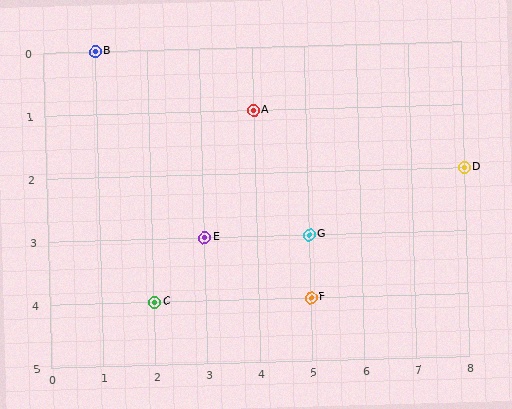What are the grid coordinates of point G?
Point G is at grid coordinates (5, 3).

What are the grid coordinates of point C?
Point C is at grid coordinates (2, 4).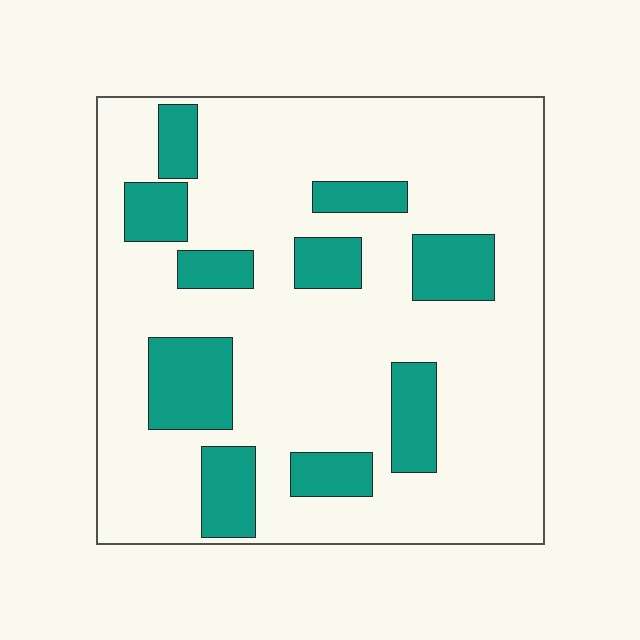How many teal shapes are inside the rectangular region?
10.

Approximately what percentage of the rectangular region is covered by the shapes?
Approximately 20%.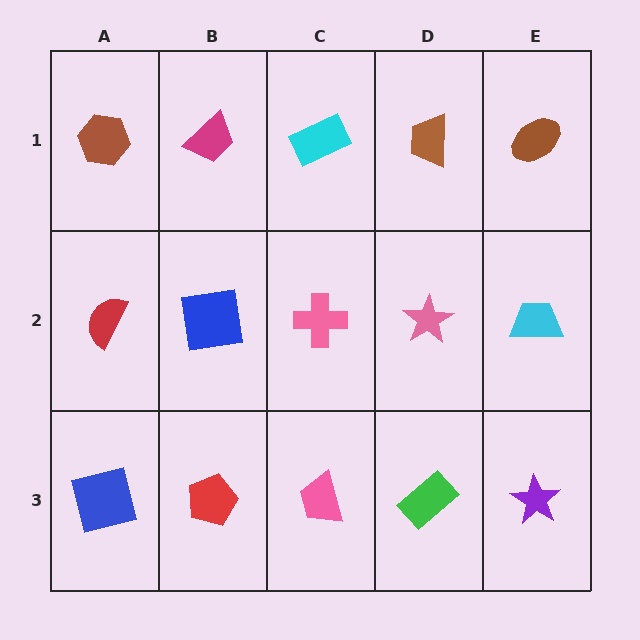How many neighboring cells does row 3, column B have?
3.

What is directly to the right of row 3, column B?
A pink trapezoid.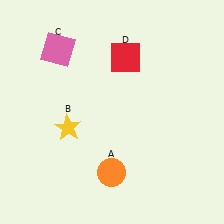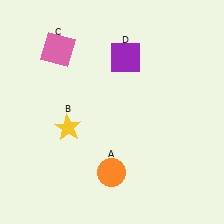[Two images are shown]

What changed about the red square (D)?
In Image 1, D is red. In Image 2, it changed to purple.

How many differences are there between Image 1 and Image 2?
There is 1 difference between the two images.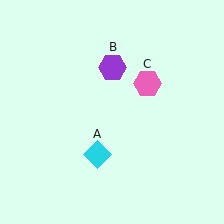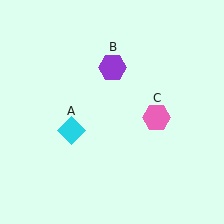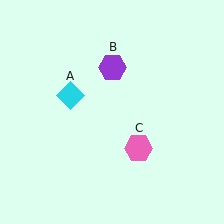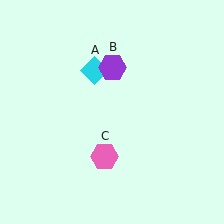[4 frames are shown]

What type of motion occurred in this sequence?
The cyan diamond (object A), pink hexagon (object C) rotated clockwise around the center of the scene.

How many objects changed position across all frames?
2 objects changed position: cyan diamond (object A), pink hexagon (object C).